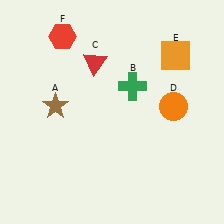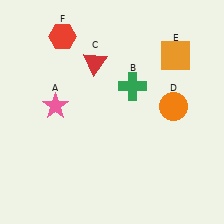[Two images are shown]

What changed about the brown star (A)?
In Image 1, A is brown. In Image 2, it changed to pink.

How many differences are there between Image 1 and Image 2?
There is 1 difference between the two images.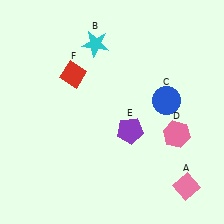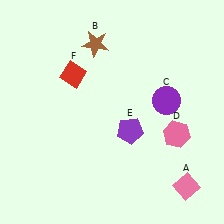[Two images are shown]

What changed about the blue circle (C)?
In Image 1, C is blue. In Image 2, it changed to purple.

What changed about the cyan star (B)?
In Image 1, B is cyan. In Image 2, it changed to brown.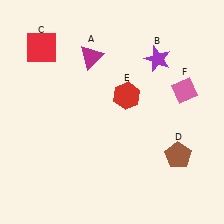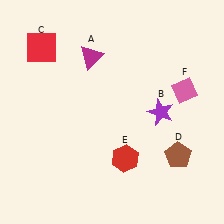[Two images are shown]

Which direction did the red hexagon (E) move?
The red hexagon (E) moved down.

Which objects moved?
The objects that moved are: the purple star (B), the red hexagon (E).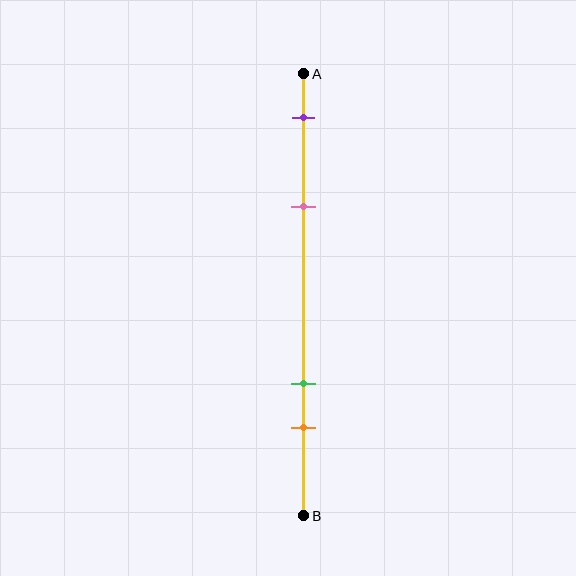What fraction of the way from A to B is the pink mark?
The pink mark is approximately 30% (0.3) of the way from A to B.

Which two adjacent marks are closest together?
The green and orange marks are the closest adjacent pair.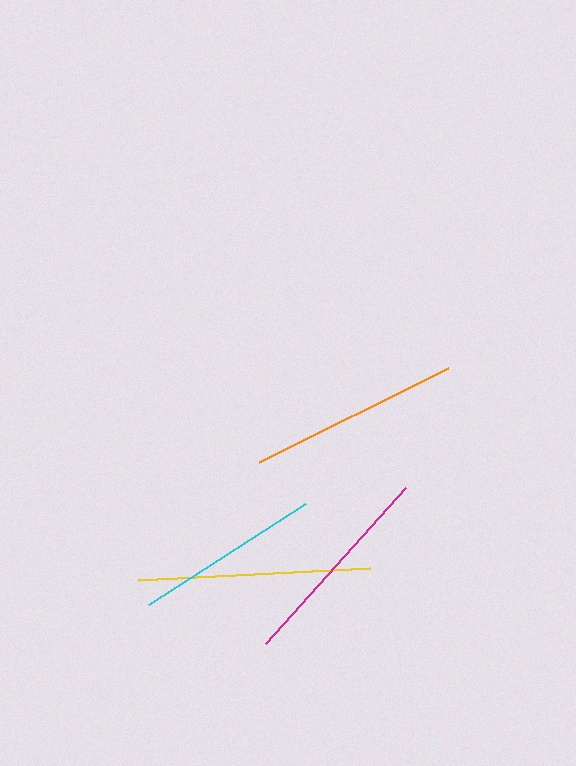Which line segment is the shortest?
The cyan line is the shortest at approximately 187 pixels.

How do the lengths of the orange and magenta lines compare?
The orange and magenta lines are approximately the same length.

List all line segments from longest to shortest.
From longest to shortest: yellow, orange, magenta, cyan.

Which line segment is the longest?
The yellow line is the longest at approximately 232 pixels.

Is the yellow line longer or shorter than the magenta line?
The yellow line is longer than the magenta line.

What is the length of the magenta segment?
The magenta segment is approximately 209 pixels long.